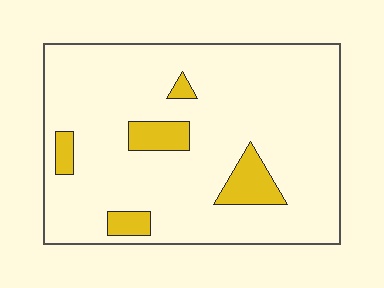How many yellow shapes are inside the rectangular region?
5.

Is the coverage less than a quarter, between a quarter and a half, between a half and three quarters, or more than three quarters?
Less than a quarter.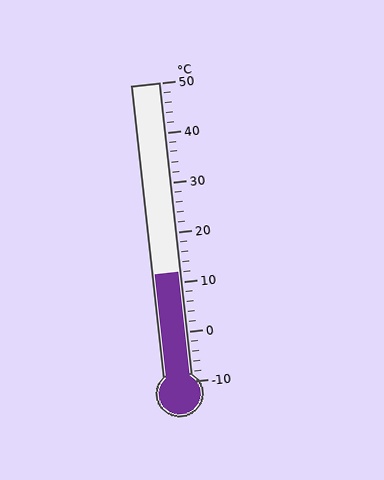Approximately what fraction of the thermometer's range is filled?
The thermometer is filled to approximately 35% of its range.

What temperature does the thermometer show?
The thermometer shows approximately 12°C.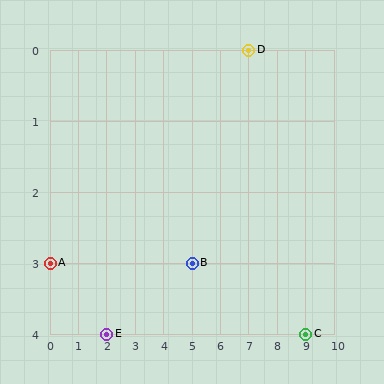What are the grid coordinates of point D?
Point D is at grid coordinates (7, 0).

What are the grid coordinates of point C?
Point C is at grid coordinates (9, 4).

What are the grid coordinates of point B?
Point B is at grid coordinates (5, 3).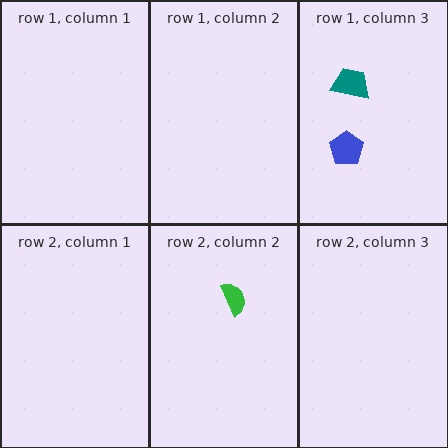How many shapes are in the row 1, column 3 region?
2.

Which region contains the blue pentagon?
The row 1, column 3 region.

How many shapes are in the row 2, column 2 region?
1.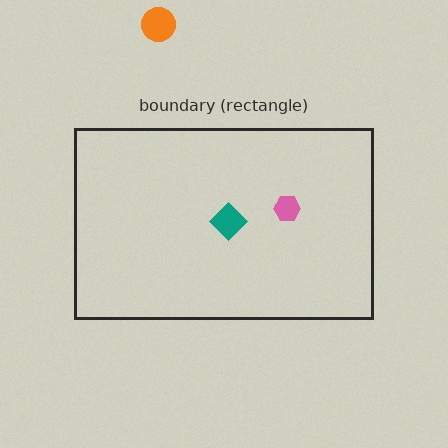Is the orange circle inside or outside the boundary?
Outside.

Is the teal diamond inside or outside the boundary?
Inside.